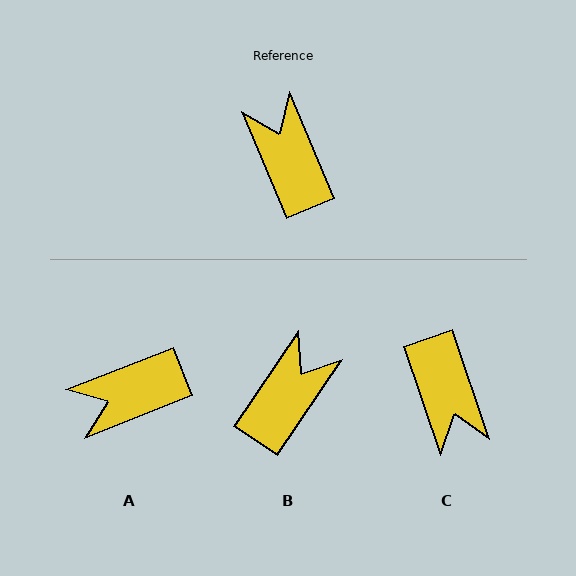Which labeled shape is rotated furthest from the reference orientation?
C, about 176 degrees away.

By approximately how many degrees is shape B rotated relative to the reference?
Approximately 57 degrees clockwise.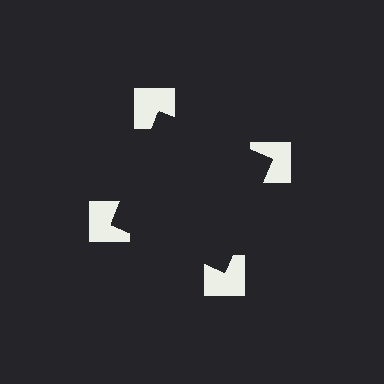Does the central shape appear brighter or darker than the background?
It typically appears slightly darker than the background, even though no actual brightness change is drawn.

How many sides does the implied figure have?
4 sides.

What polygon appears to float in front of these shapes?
An illusory square — its edges are inferred from the aligned wedge cuts in the notched squares, not physically drawn.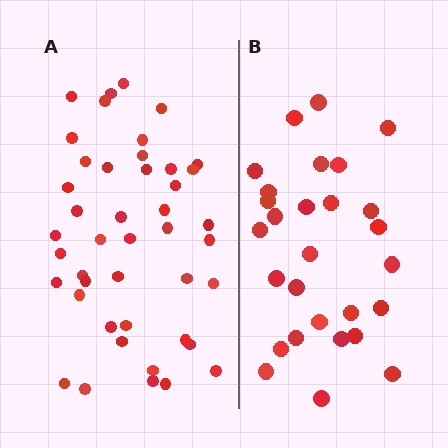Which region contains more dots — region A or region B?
Region A (the left region) has more dots.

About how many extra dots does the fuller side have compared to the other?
Region A has approximately 15 more dots than region B.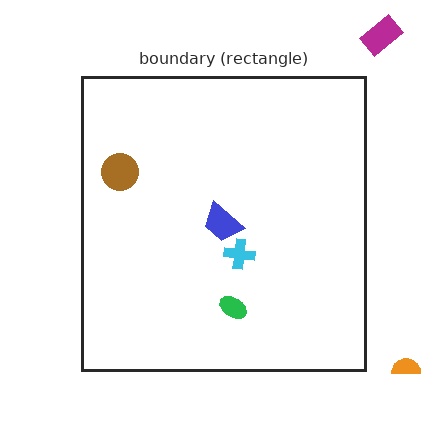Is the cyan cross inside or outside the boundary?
Inside.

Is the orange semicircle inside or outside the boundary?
Outside.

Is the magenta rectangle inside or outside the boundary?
Outside.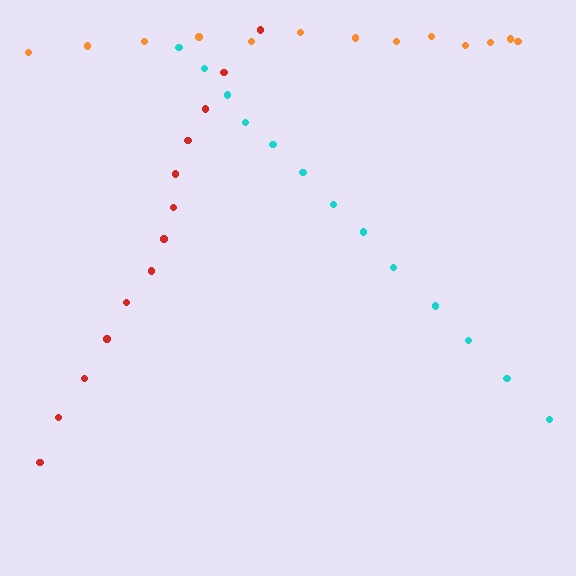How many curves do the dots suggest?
There are 3 distinct paths.